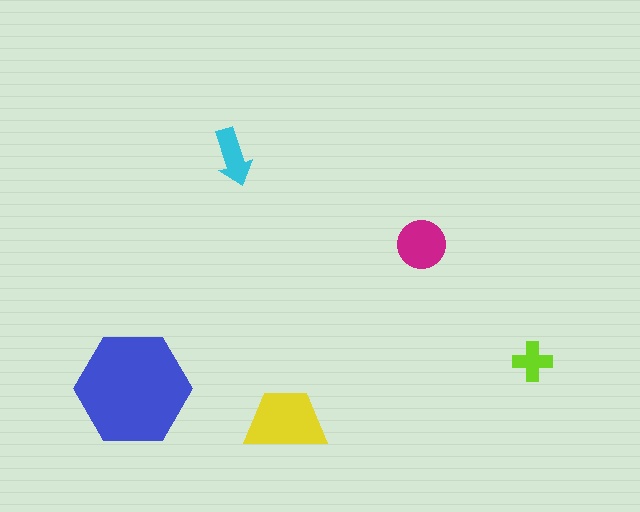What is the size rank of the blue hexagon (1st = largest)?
1st.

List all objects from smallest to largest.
The lime cross, the cyan arrow, the magenta circle, the yellow trapezoid, the blue hexagon.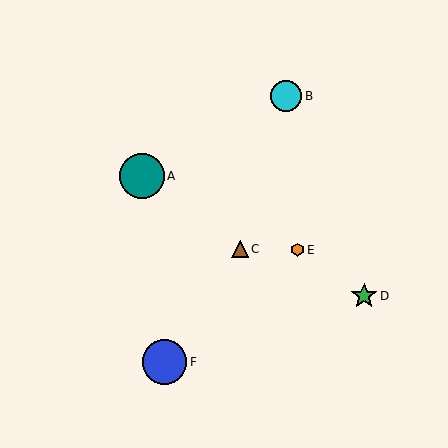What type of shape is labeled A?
Shape A is a teal circle.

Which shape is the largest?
The teal circle (labeled A) is the largest.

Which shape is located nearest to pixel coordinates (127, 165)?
The teal circle (labeled A) at (142, 176) is nearest to that location.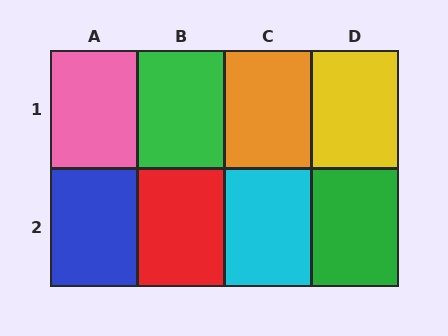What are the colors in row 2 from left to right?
Blue, red, cyan, green.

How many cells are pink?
1 cell is pink.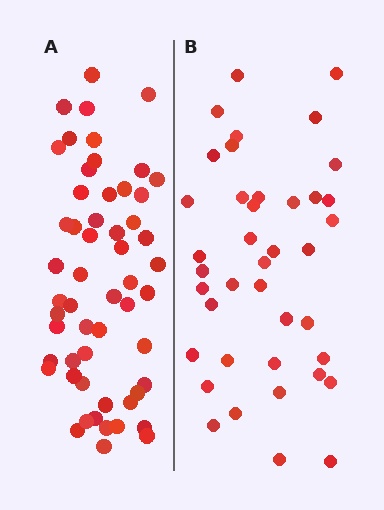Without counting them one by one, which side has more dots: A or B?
Region A (the left region) has more dots.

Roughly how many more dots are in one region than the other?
Region A has approximately 15 more dots than region B.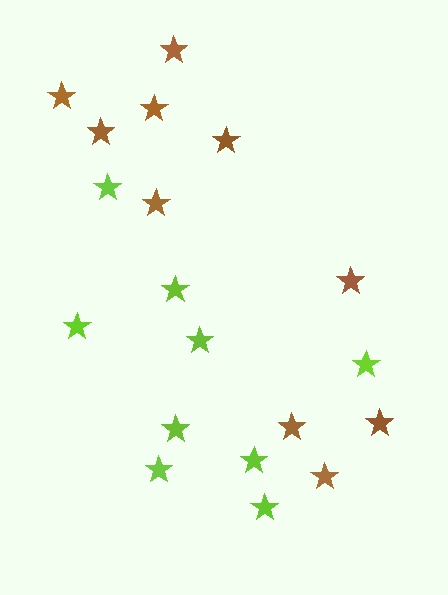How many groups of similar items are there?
There are 2 groups: one group of brown stars (10) and one group of lime stars (9).